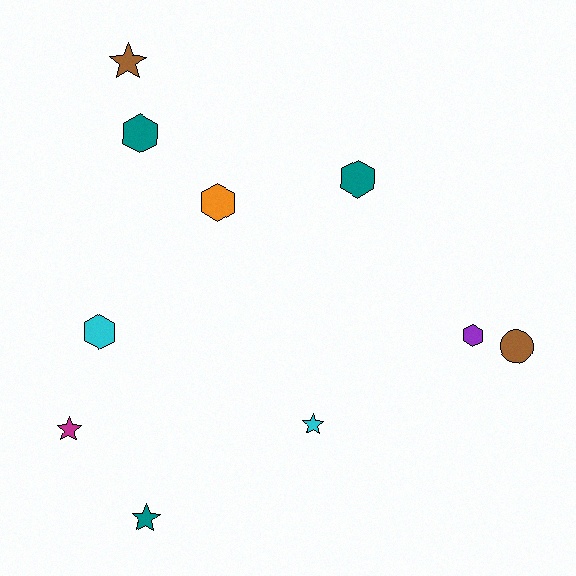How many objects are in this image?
There are 10 objects.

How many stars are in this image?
There are 4 stars.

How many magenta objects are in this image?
There is 1 magenta object.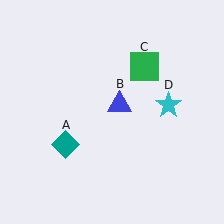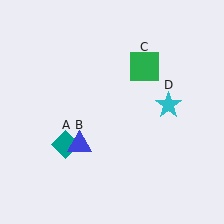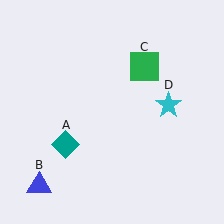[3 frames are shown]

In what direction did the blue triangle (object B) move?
The blue triangle (object B) moved down and to the left.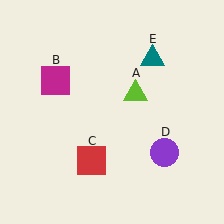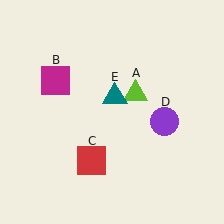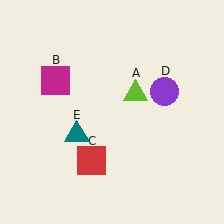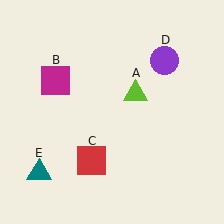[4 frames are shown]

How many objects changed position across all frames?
2 objects changed position: purple circle (object D), teal triangle (object E).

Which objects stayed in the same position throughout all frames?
Lime triangle (object A) and magenta square (object B) and red square (object C) remained stationary.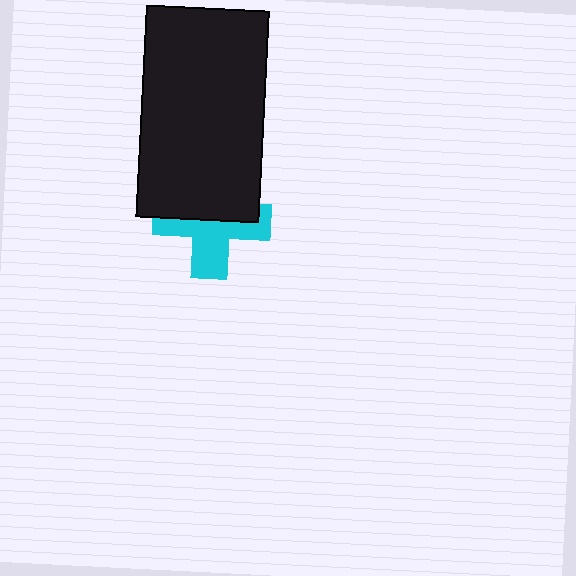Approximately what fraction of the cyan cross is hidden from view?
Roughly 50% of the cyan cross is hidden behind the black rectangle.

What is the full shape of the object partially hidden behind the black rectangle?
The partially hidden object is a cyan cross.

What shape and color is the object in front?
The object in front is a black rectangle.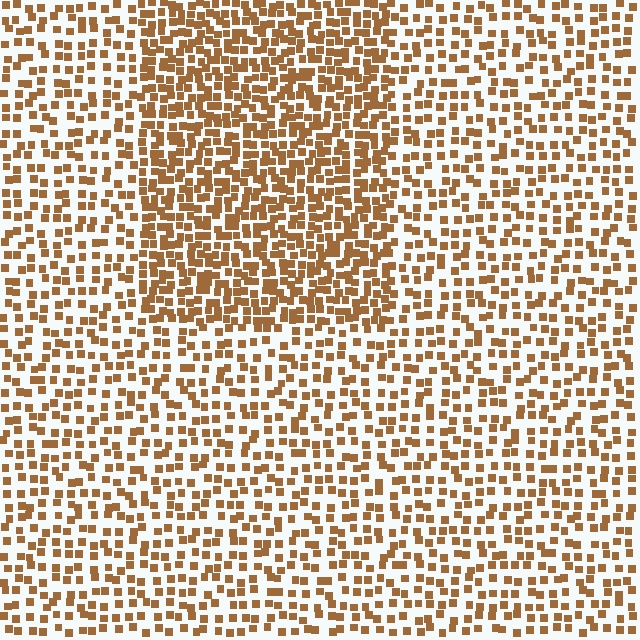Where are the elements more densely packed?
The elements are more densely packed inside the rectangle boundary.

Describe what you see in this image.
The image contains small brown elements arranged at two different densities. A rectangle-shaped region is visible where the elements are more densely packed than the surrounding area.